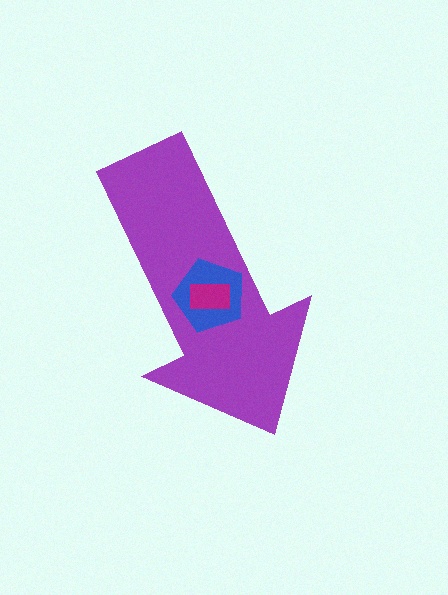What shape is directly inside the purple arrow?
The blue pentagon.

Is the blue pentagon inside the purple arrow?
Yes.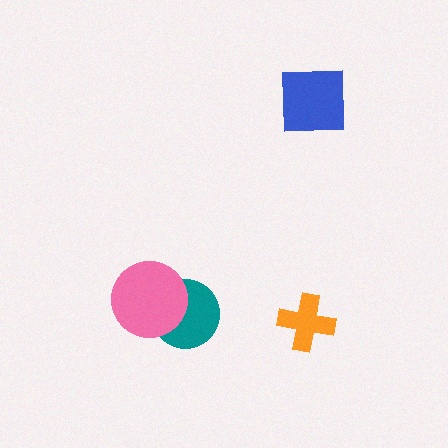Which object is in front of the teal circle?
The pink circle is in front of the teal circle.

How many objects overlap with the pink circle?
1 object overlaps with the pink circle.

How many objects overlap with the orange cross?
0 objects overlap with the orange cross.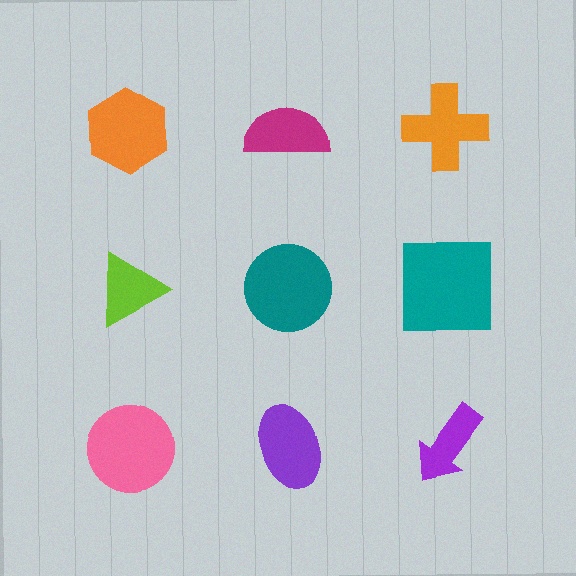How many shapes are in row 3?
3 shapes.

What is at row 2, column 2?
A teal circle.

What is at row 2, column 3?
A teal square.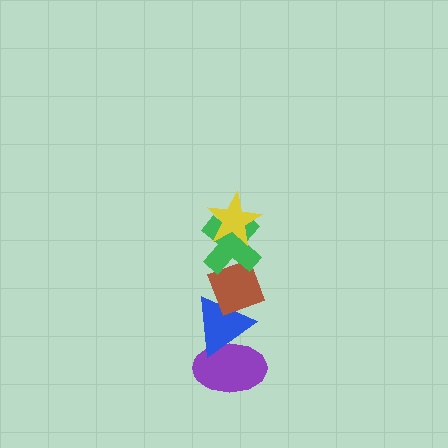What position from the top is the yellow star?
The yellow star is 1st from the top.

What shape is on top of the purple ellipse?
The blue triangle is on top of the purple ellipse.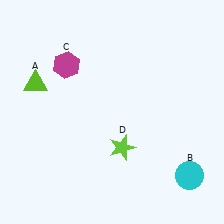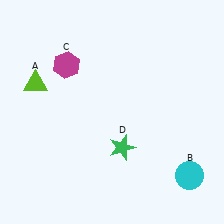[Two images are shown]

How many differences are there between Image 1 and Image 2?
There is 1 difference between the two images.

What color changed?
The star (D) changed from lime in Image 1 to green in Image 2.